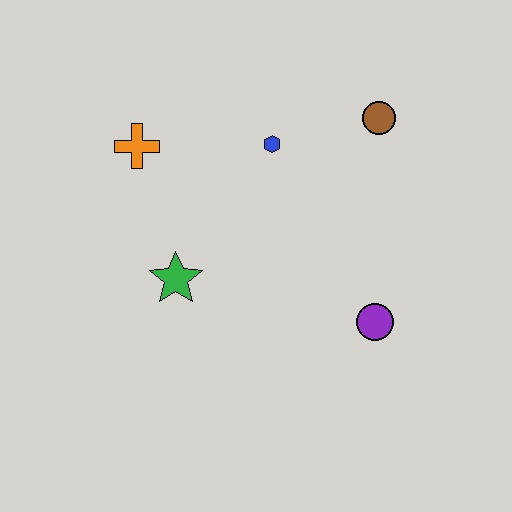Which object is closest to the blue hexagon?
The brown circle is closest to the blue hexagon.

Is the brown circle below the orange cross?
No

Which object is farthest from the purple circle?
The orange cross is farthest from the purple circle.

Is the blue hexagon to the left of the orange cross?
No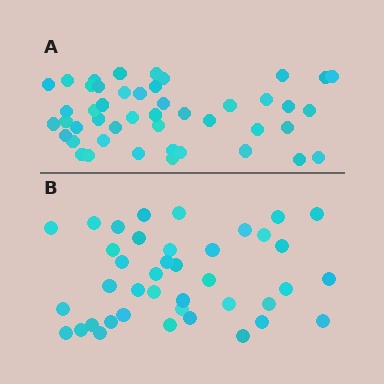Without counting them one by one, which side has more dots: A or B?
Region A (the top region) has more dots.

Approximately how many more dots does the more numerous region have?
Region A has about 6 more dots than region B.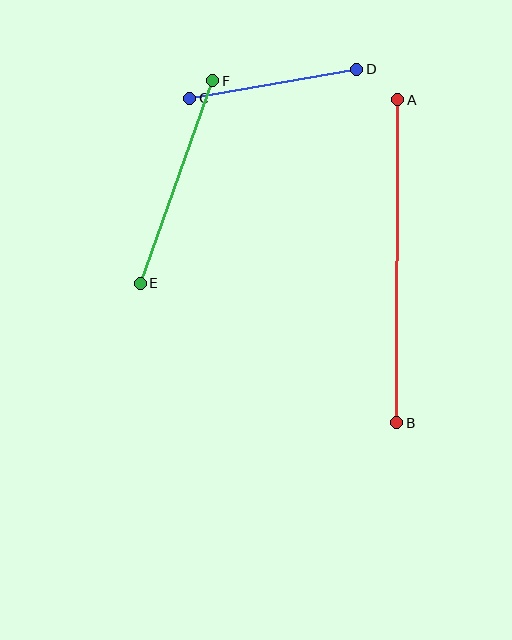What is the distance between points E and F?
The distance is approximately 215 pixels.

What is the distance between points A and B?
The distance is approximately 323 pixels.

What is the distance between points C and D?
The distance is approximately 169 pixels.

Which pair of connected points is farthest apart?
Points A and B are farthest apart.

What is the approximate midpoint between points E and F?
The midpoint is at approximately (176, 182) pixels.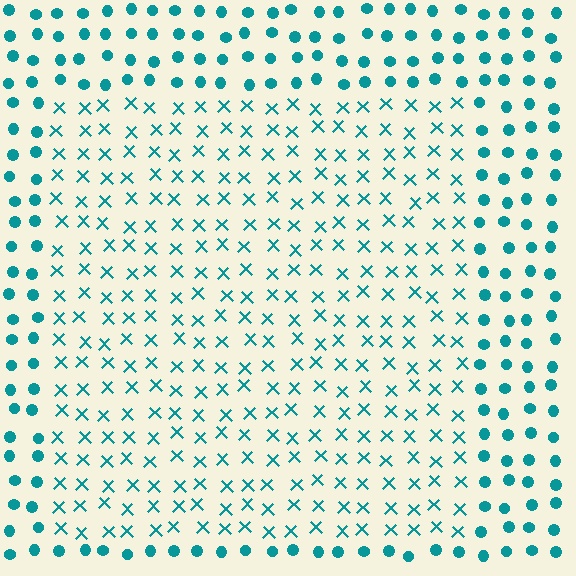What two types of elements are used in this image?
The image uses X marks inside the rectangle region and circles outside it.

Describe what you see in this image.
The image is filled with small teal elements arranged in a uniform grid. A rectangle-shaped region contains X marks, while the surrounding area contains circles. The boundary is defined purely by the change in element shape.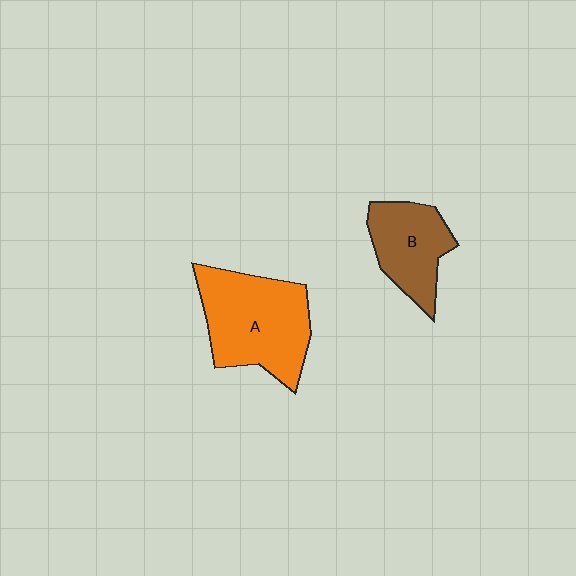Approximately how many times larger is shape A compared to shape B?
Approximately 1.6 times.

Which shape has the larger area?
Shape A (orange).